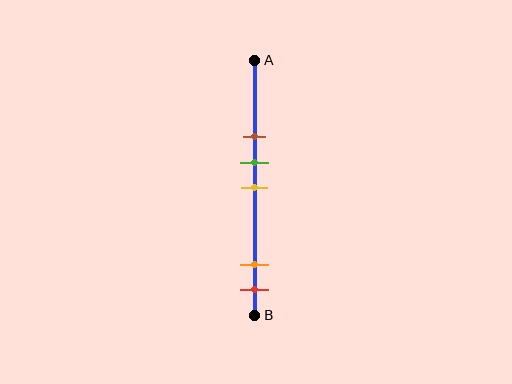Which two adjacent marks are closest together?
The green and yellow marks are the closest adjacent pair.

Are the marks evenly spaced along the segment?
No, the marks are not evenly spaced.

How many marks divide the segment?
There are 5 marks dividing the segment.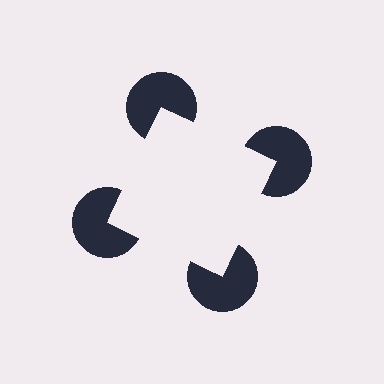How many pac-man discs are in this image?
There are 4 — one at each vertex of the illusory square.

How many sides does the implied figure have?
4 sides.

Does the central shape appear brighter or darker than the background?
It typically appears slightly brighter than the background, even though no actual brightness change is drawn.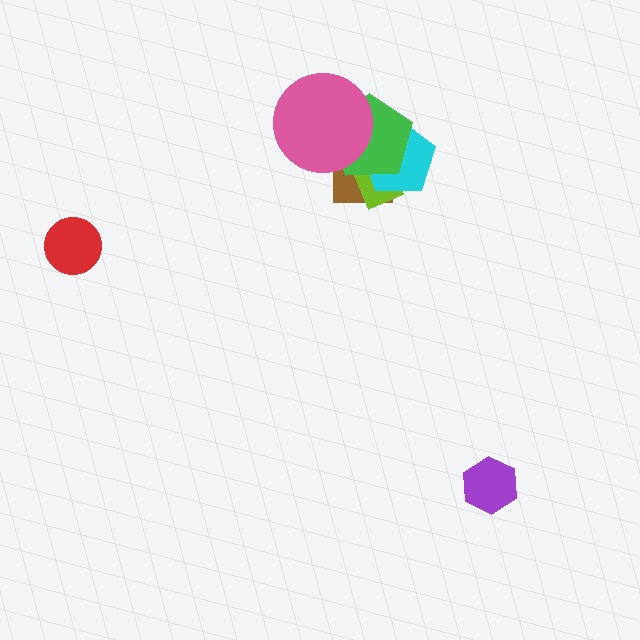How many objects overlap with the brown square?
4 objects overlap with the brown square.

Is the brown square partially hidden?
Yes, it is partially covered by another shape.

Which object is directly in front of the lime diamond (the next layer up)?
The cyan pentagon is directly in front of the lime diamond.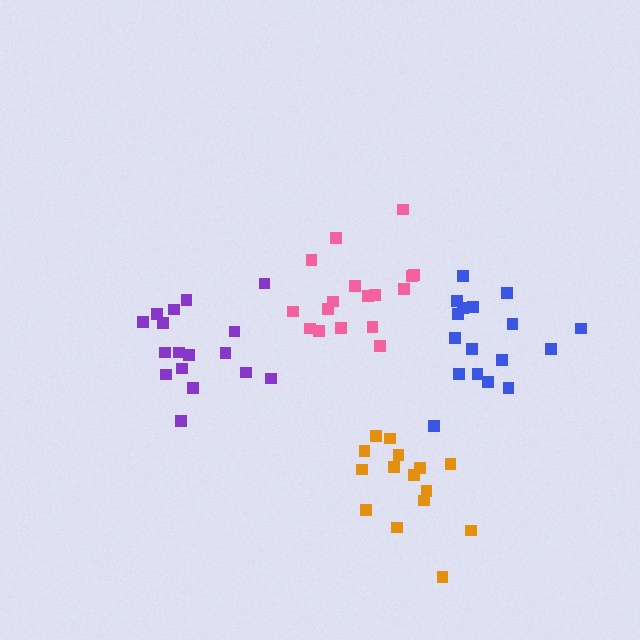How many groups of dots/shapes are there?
There are 4 groups.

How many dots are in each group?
Group 1: 17 dots, Group 2: 17 dots, Group 3: 15 dots, Group 4: 17 dots (66 total).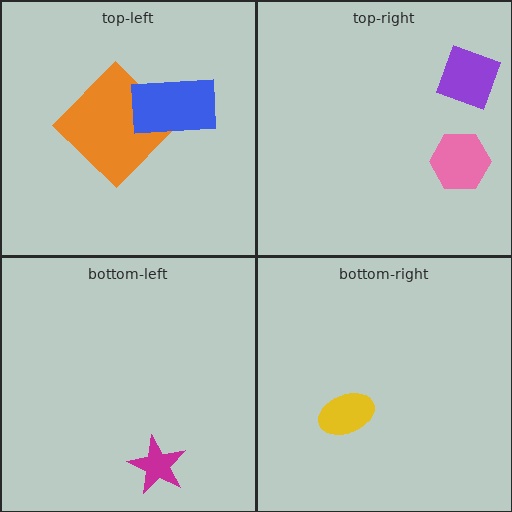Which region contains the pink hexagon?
The top-right region.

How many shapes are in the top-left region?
2.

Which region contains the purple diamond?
The top-right region.